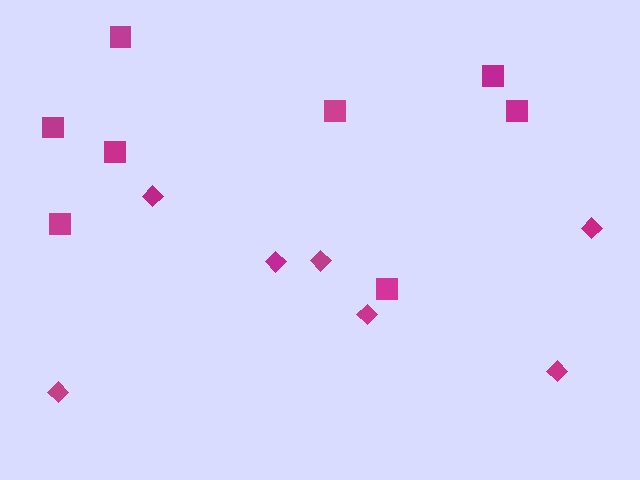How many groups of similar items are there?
There are 2 groups: one group of diamonds (7) and one group of squares (8).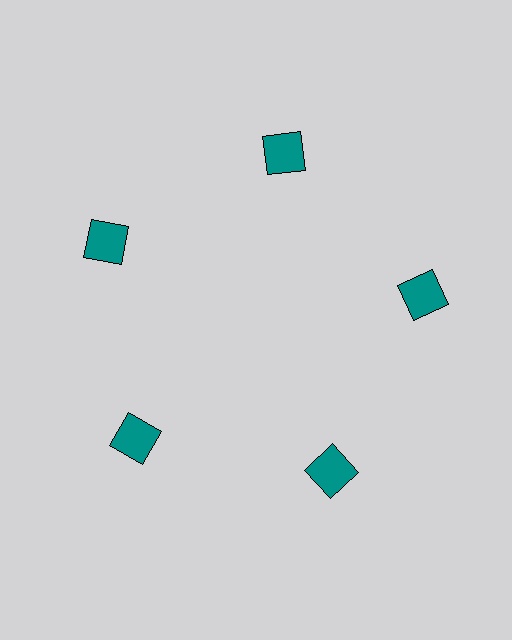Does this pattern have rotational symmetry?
Yes, this pattern has 5-fold rotational symmetry. It looks the same after rotating 72 degrees around the center.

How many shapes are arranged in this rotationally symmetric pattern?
There are 5 shapes, arranged in 5 groups of 1.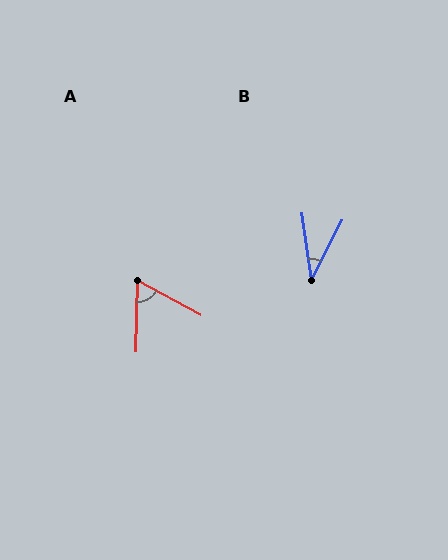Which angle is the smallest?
B, at approximately 35 degrees.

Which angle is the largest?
A, at approximately 63 degrees.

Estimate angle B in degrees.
Approximately 35 degrees.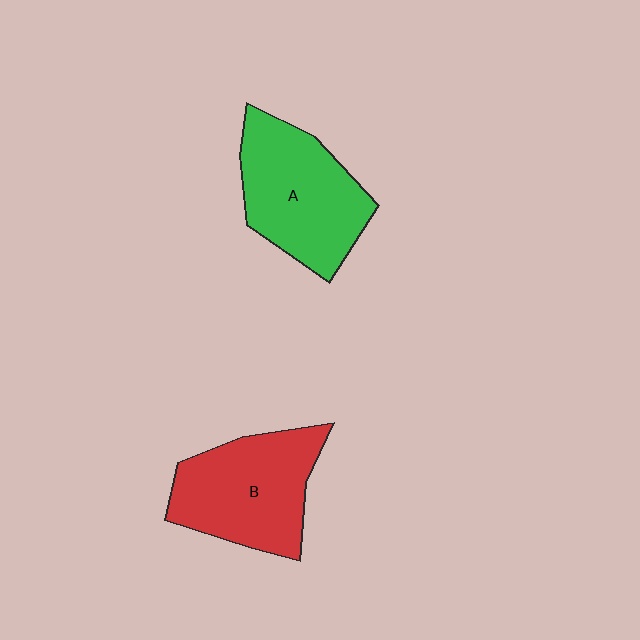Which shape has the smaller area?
Shape B (red).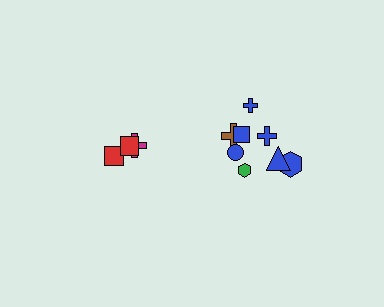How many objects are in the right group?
There are 8 objects.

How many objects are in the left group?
There are 3 objects.